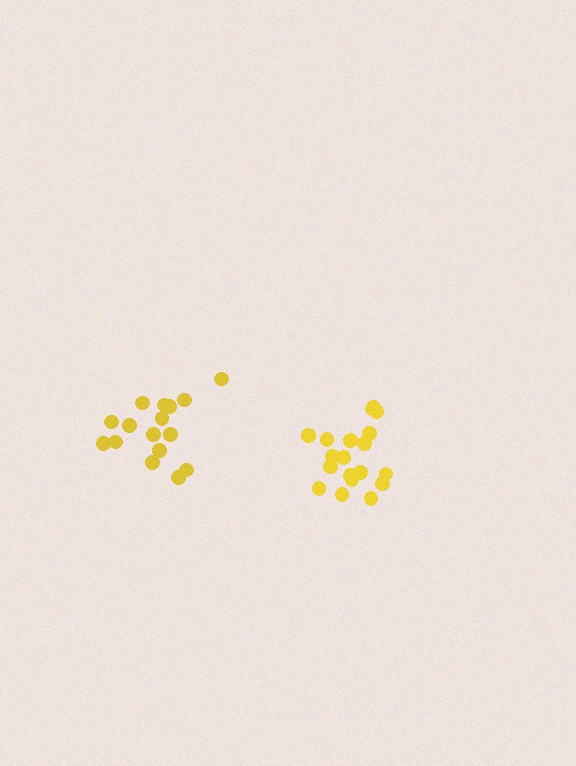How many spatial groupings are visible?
There are 2 spatial groupings.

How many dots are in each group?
Group 1: 16 dots, Group 2: 19 dots (35 total).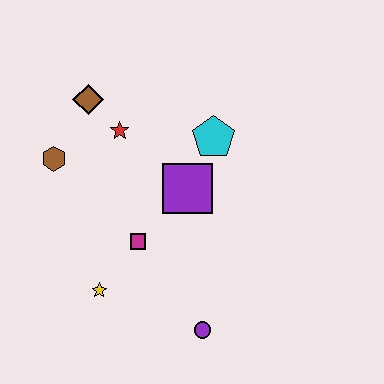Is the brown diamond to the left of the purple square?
Yes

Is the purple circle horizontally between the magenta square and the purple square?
No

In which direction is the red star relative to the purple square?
The red star is to the left of the purple square.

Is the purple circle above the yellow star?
No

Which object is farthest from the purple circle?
The brown diamond is farthest from the purple circle.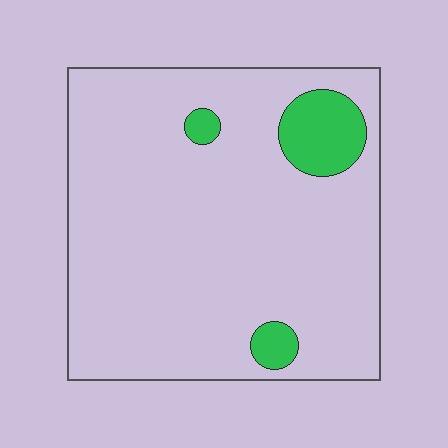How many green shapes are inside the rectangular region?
3.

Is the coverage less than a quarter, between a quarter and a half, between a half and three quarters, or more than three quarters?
Less than a quarter.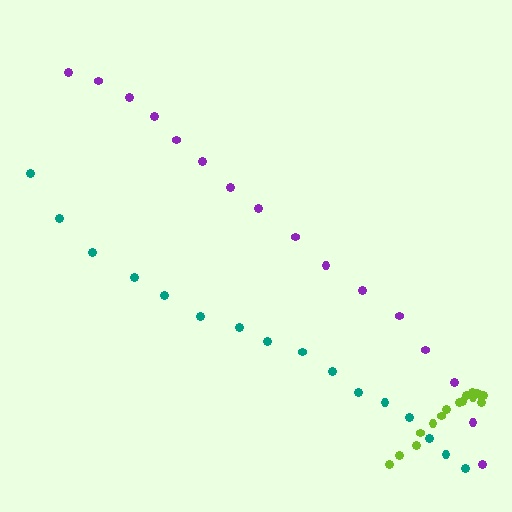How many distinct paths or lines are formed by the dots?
There are 3 distinct paths.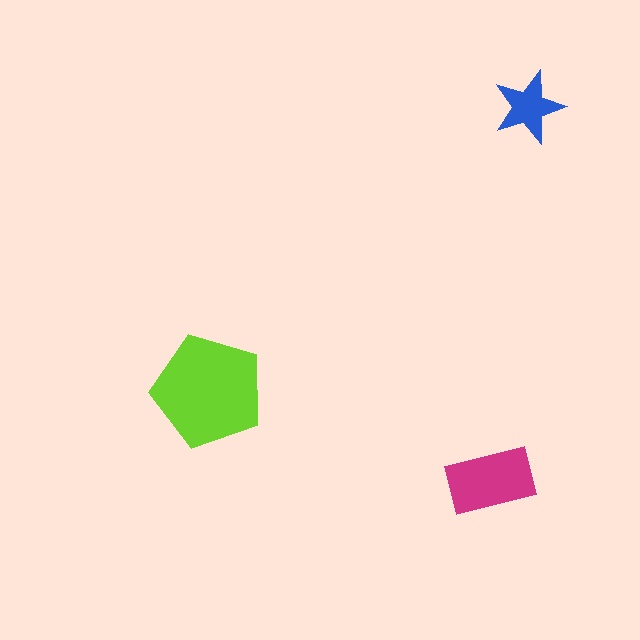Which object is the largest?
The lime pentagon.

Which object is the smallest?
The blue star.